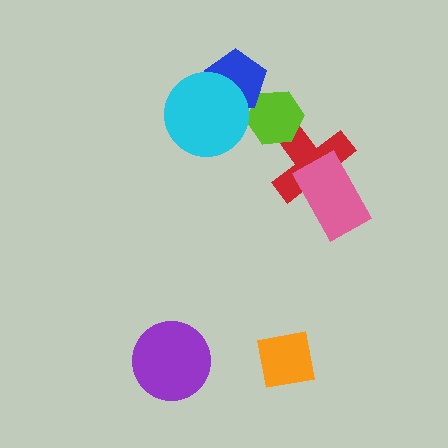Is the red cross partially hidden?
Yes, it is partially covered by another shape.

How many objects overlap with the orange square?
0 objects overlap with the orange square.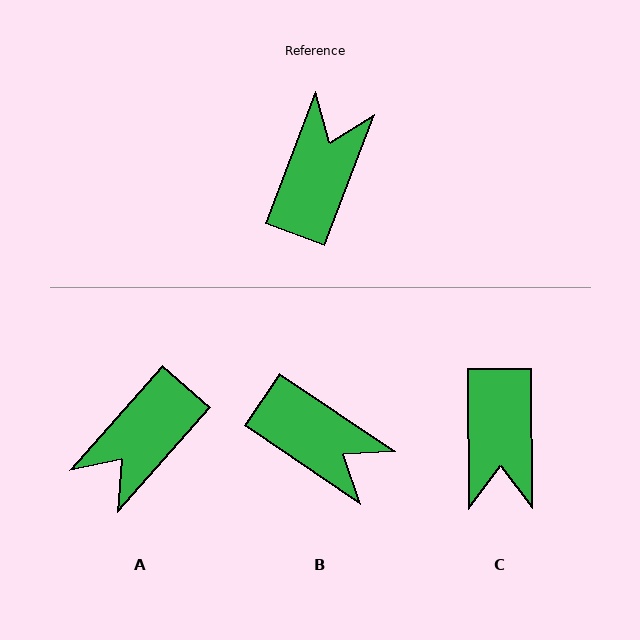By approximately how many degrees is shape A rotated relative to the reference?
Approximately 159 degrees counter-clockwise.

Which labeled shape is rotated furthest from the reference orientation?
A, about 159 degrees away.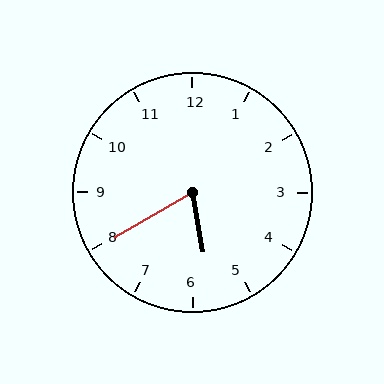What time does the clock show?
5:40.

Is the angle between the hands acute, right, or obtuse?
It is acute.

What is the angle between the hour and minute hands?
Approximately 70 degrees.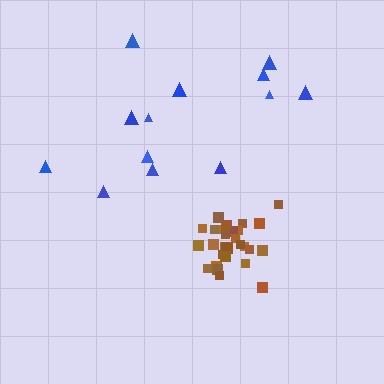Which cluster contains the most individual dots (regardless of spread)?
Brown (30).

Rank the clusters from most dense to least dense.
brown, blue.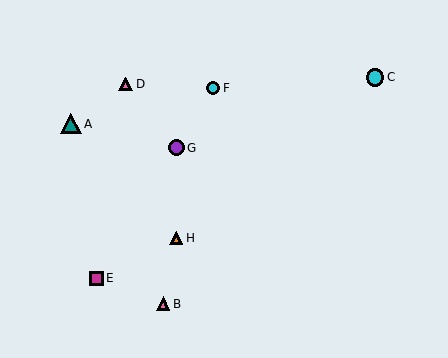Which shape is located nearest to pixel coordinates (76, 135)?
The teal triangle (labeled A) at (71, 124) is nearest to that location.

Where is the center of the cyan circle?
The center of the cyan circle is at (213, 88).